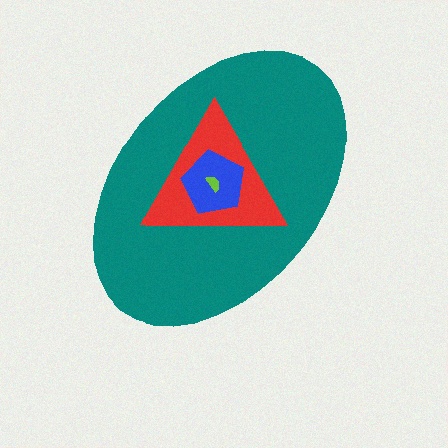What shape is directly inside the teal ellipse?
The red triangle.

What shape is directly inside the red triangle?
The blue pentagon.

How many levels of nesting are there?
4.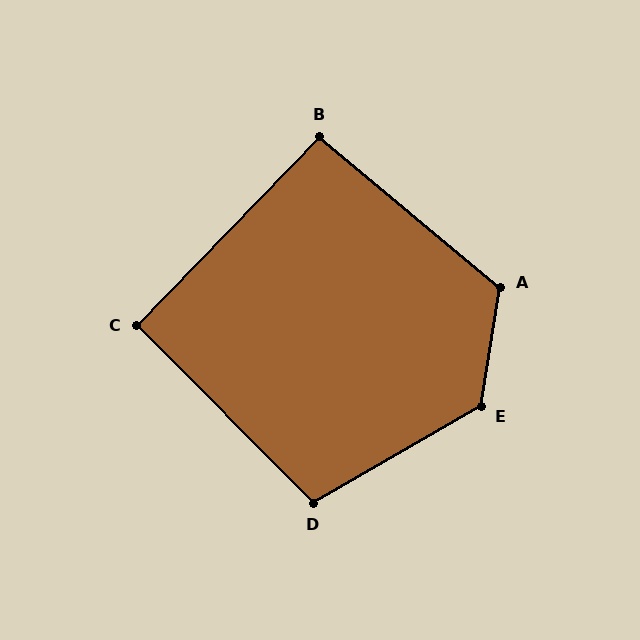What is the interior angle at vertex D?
Approximately 105 degrees (obtuse).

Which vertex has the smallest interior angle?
C, at approximately 91 degrees.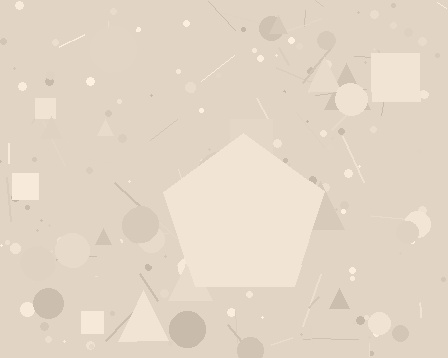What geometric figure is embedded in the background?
A pentagon is embedded in the background.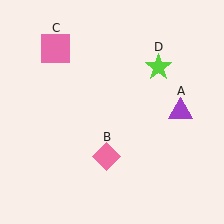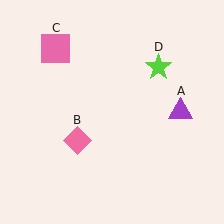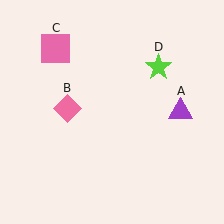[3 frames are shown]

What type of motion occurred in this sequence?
The pink diamond (object B) rotated clockwise around the center of the scene.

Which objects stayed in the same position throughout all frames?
Purple triangle (object A) and pink square (object C) and lime star (object D) remained stationary.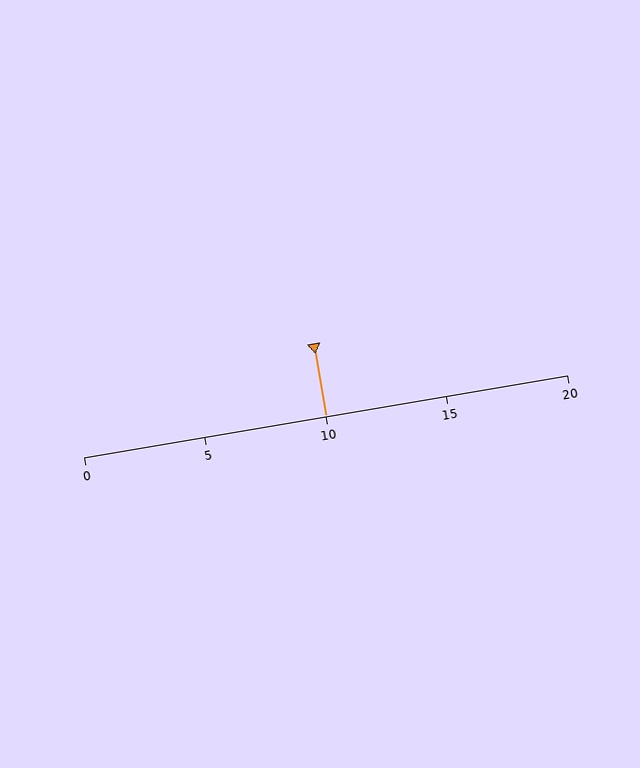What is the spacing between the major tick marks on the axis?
The major ticks are spaced 5 apart.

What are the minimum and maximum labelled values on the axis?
The axis runs from 0 to 20.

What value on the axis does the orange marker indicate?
The marker indicates approximately 10.